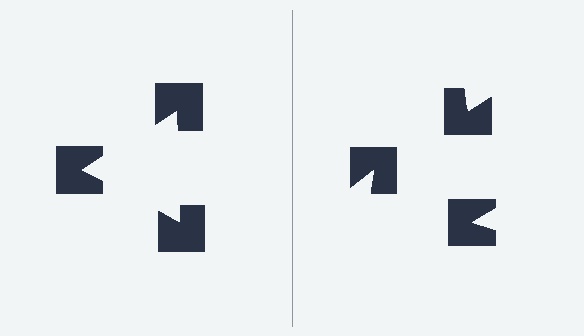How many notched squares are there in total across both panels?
6 — 3 on each side.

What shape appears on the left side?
An illusory triangle.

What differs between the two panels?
The notched squares are positioned identically on both sides; only the wedge orientations differ. On the left they align to a triangle; on the right they are misaligned.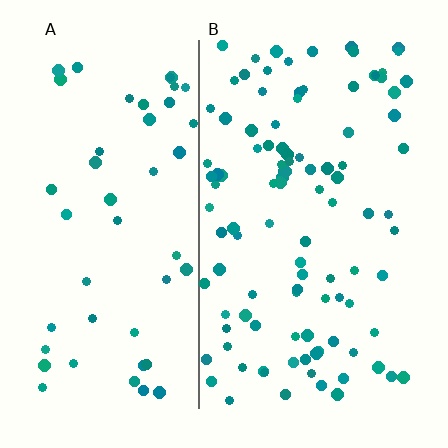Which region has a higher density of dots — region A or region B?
B (the right).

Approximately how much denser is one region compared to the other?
Approximately 2.1× — region B over region A.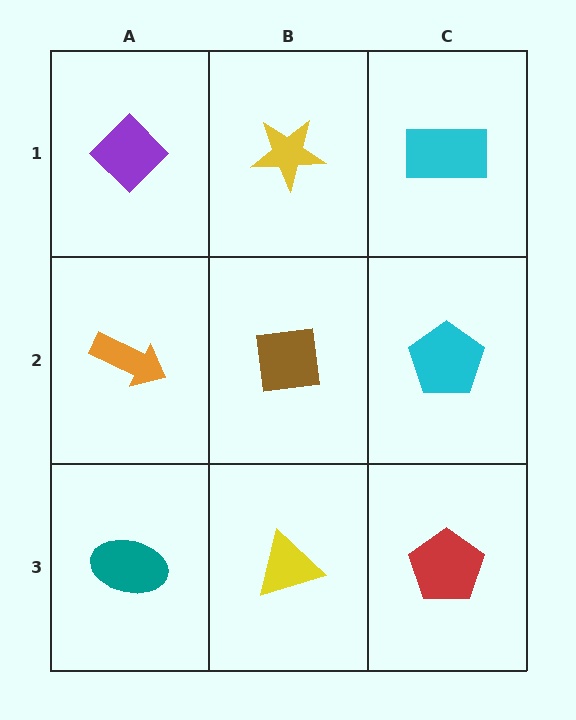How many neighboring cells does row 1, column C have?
2.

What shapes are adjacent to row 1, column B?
A brown square (row 2, column B), a purple diamond (row 1, column A), a cyan rectangle (row 1, column C).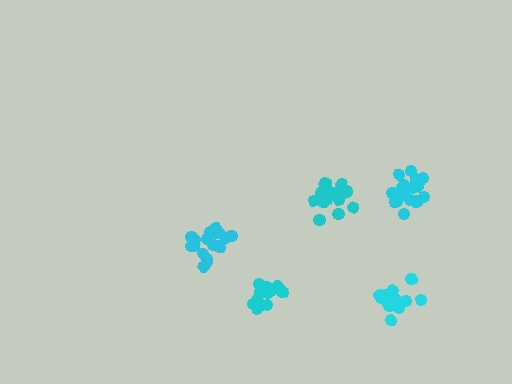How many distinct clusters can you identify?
There are 5 distinct clusters.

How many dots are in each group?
Group 1: 17 dots, Group 2: 12 dots, Group 3: 18 dots, Group 4: 17 dots, Group 5: 18 dots (82 total).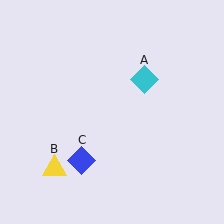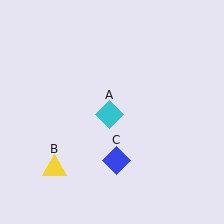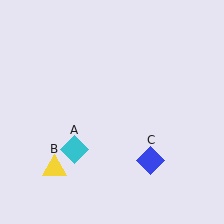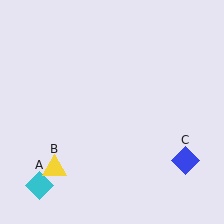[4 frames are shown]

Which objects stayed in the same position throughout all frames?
Yellow triangle (object B) remained stationary.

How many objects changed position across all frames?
2 objects changed position: cyan diamond (object A), blue diamond (object C).